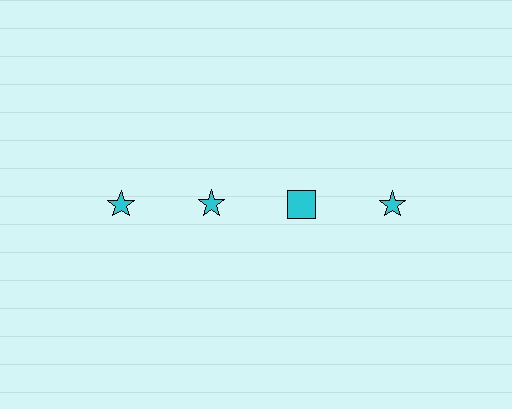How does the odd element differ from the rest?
It has a different shape: square instead of star.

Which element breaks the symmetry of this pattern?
The cyan square in the top row, center column breaks the symmetry. All other shapes are cyan stars.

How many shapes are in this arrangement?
There are 4 shapes arranged in a grid pattern.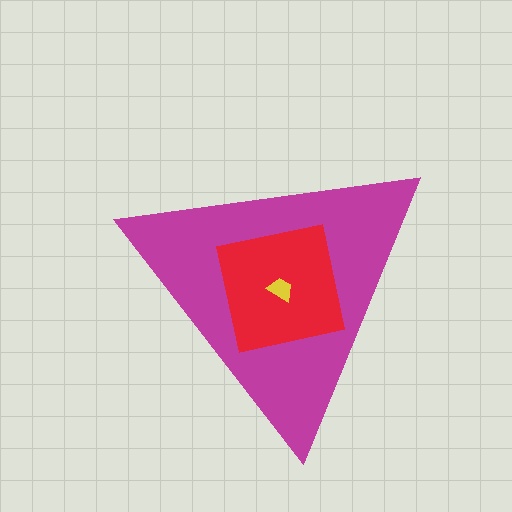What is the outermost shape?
The magenta triangle.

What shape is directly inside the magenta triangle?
The red square.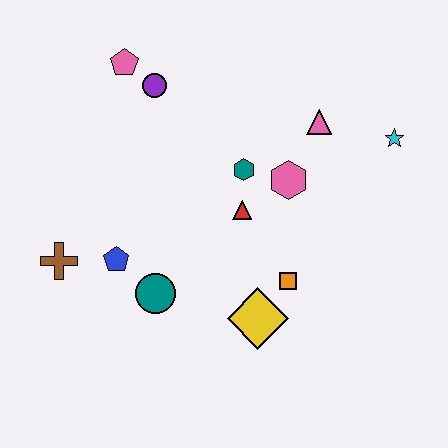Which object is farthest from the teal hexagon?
The brown cross is farthest from the teal hexagon.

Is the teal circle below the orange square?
Yes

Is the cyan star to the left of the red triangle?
No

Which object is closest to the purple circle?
The pink pentagon is closest to the purple circle.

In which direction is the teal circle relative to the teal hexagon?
The teal circle is below the teal hexagon.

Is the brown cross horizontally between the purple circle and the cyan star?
No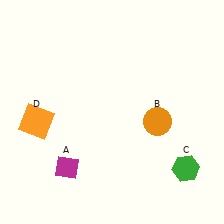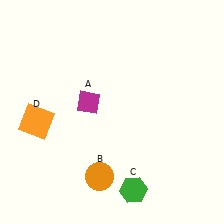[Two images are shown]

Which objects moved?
The objects that moved are: the magenta diamond (A), the orange circle (B), the green hexagon (C).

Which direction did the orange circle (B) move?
The orange circle (B) moved left.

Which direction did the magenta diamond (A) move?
The magenta diamond (A) moved up.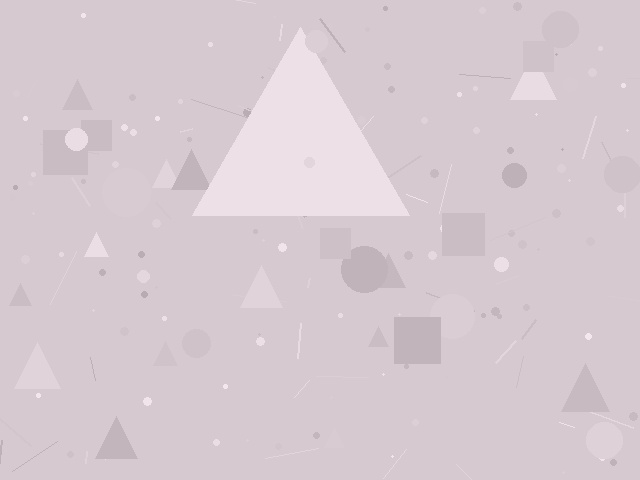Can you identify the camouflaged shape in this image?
The camouflaged shape is a triangle.